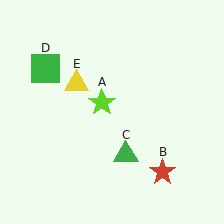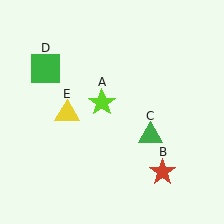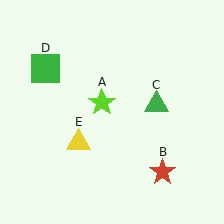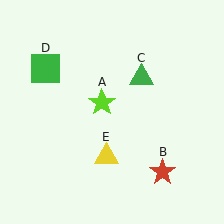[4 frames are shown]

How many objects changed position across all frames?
2 objects changed position: green triangle (object C), yellow triangle (object E).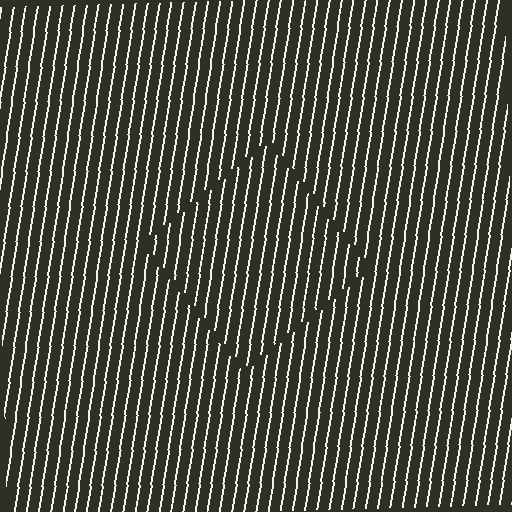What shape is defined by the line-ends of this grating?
An illusory square. The interior of the shape contains the same grating, shifted by half a period — the contour is defined by the phase discontinuity where line-ends from the inner and outer gratings abut.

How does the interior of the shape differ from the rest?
The interior of the shape contains the same grating, shifted by half a period — the contour is defined by the phase discontinuity where line-ends from the inner and outer gratings abut.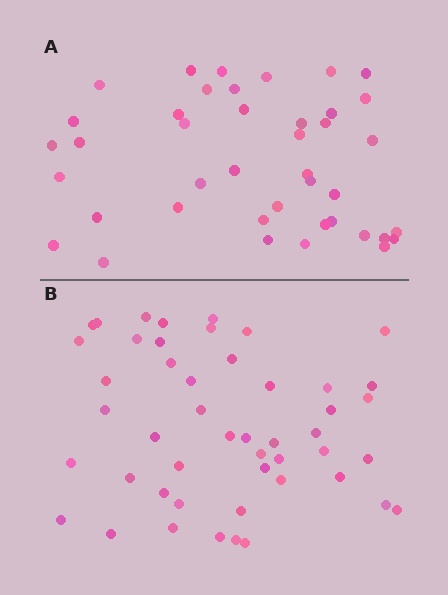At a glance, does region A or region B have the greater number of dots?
Region B (the bottom region) has more dots.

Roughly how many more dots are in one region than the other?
Region B has roughly 8 or so more dots than region A.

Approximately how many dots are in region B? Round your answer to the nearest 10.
About 50 dots. (The exact count is 48, which rounds to 50.)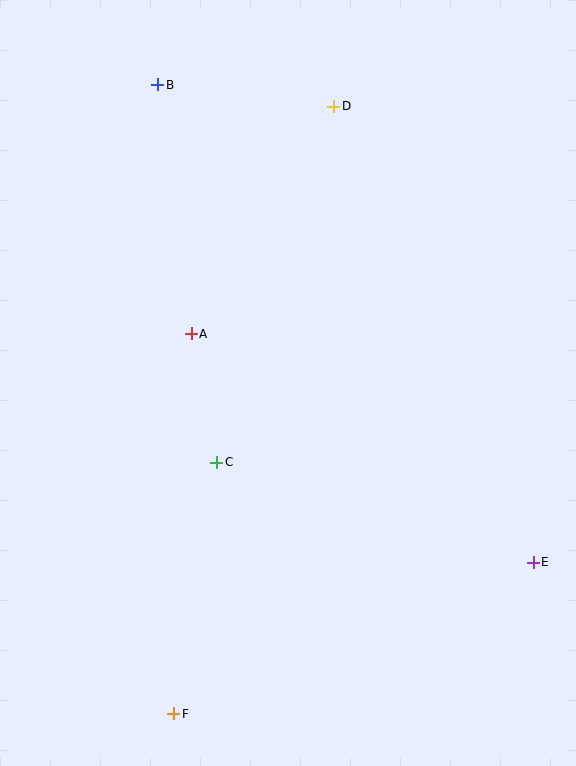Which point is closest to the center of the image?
Point C at (217, 462) is closest to the center.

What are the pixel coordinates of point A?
Point A is at (191, 334).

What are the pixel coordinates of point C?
Point C is at (217, 462).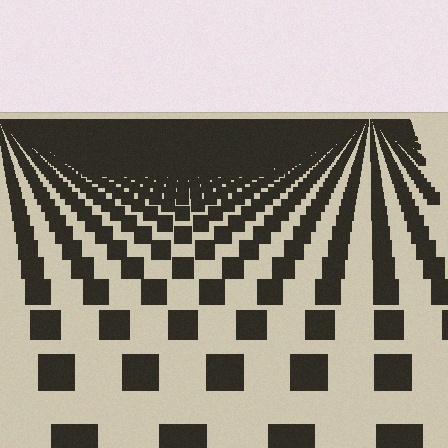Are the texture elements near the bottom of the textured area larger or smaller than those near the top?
Larger. Near the bottom, elements are closer to the viewer and appear at a bigger on-screen size.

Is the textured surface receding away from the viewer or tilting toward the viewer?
The surface is receding away from the viewer. Texture elements get smaller and denser toward the top.